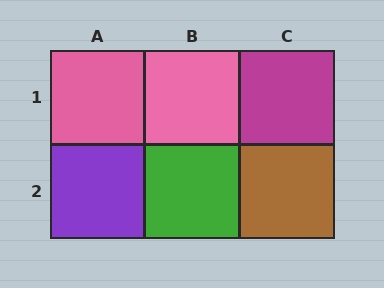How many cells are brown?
1 cell is brown.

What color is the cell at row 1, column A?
Pink.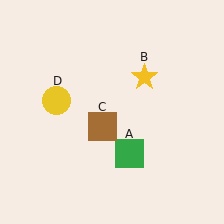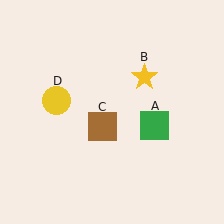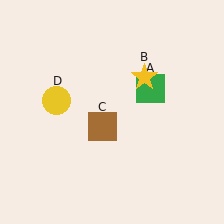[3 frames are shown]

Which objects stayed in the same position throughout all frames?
Yellow star (object B) and brown square (object C) and yellow circle (object D) remained stationary.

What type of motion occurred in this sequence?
The green square (object A) rotated counterclockwise around the center of the scene.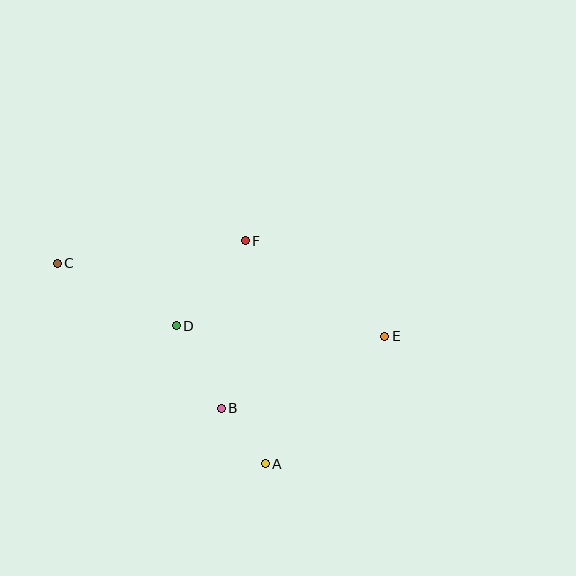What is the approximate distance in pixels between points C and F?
The distance between C and F is approximately 189 pixels.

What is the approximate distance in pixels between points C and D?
The distance between C and D is approximately 134 pixels.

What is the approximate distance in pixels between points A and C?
The distance between A and C is approximately 289 pixels.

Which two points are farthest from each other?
Points C and E are farthest from each other.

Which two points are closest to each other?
Points A and B are closest to each other.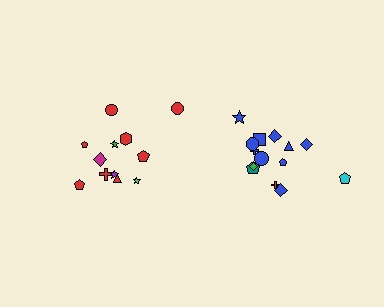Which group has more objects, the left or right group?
The right group.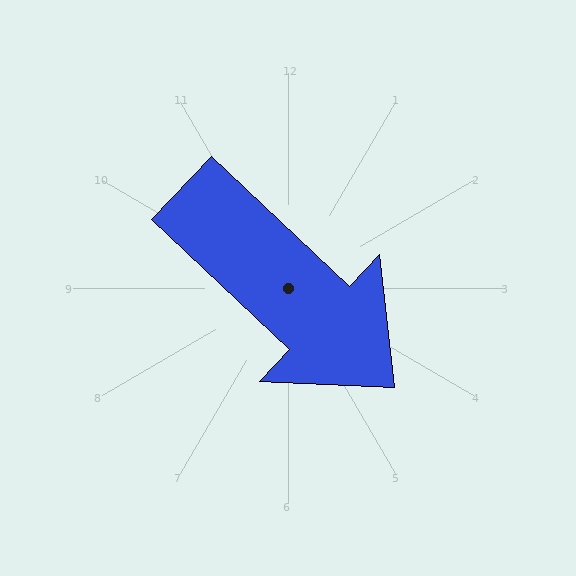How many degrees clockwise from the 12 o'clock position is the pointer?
Approximately 133 degrees.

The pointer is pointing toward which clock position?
Roughly 4 o'clock.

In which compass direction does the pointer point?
Southeast.